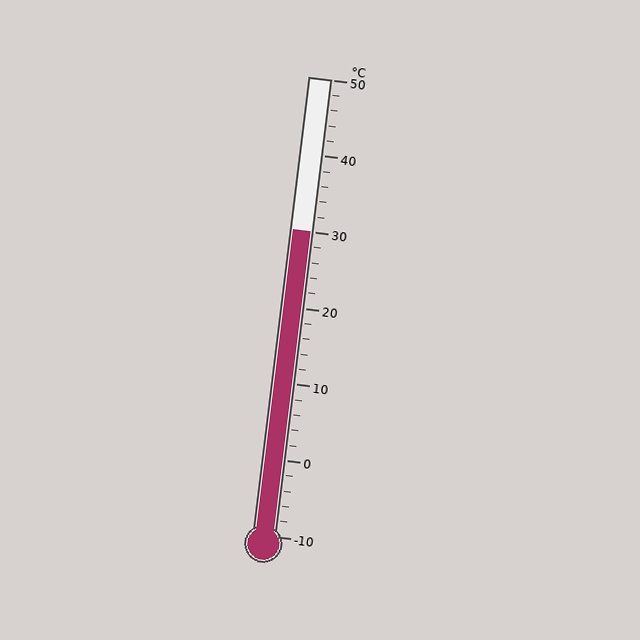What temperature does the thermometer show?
The thermometer shows approximately 30°C.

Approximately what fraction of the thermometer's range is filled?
The thermometer is filled to approximately 65% of its range.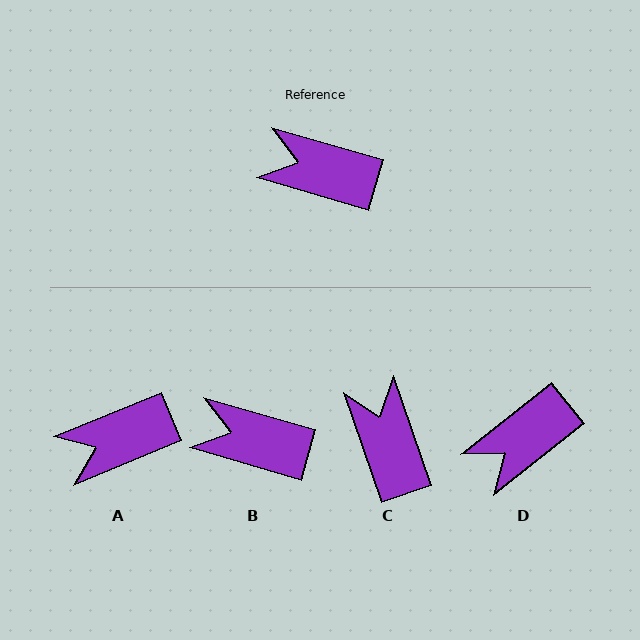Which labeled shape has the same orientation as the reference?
B.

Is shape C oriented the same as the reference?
No, it is off by about 55 degrees.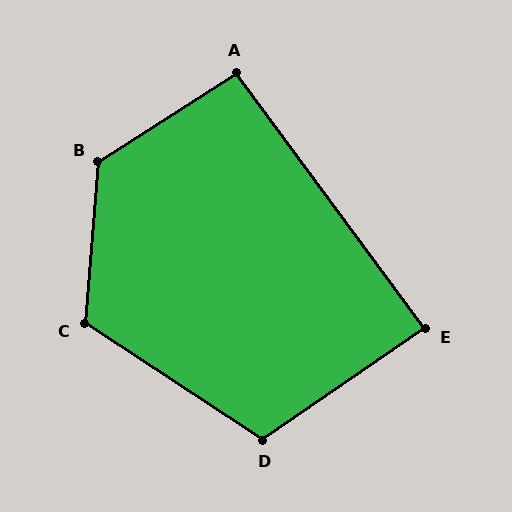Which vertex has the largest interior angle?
B, at approximately 127 degrees.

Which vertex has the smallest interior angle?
E, at approximately 88 degrees.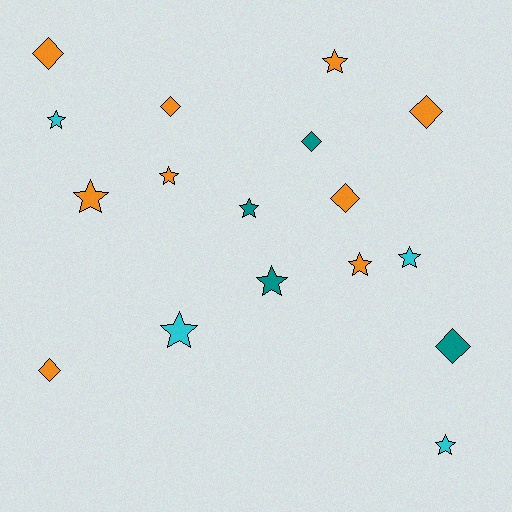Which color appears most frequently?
Orange, with 9 objects.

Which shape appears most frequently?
Star, with 10 objects.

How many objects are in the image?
There are 17 objects.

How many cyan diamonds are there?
There are no cyan diamonds.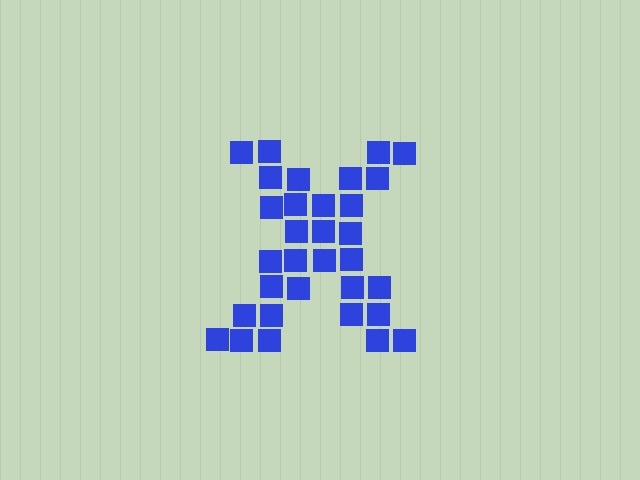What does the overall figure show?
The overall figure shows the letter X.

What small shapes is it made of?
It is made of small squares.